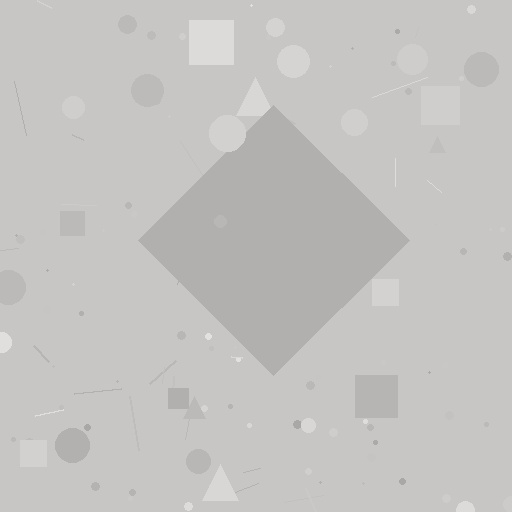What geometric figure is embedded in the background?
A diamond is embedded in the background.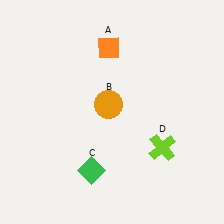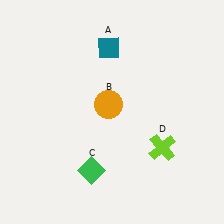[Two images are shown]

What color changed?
The diamond (A) changed from orange in Image 1 to teal in Image 2.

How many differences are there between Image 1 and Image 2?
There is 1 difference between the two images.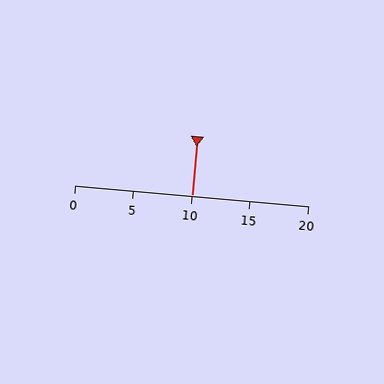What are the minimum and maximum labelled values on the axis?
The axis runs from 0 to 20.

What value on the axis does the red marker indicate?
The marker indicates approximately 10.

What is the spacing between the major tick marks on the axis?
The major ticks are spaced 5 apart.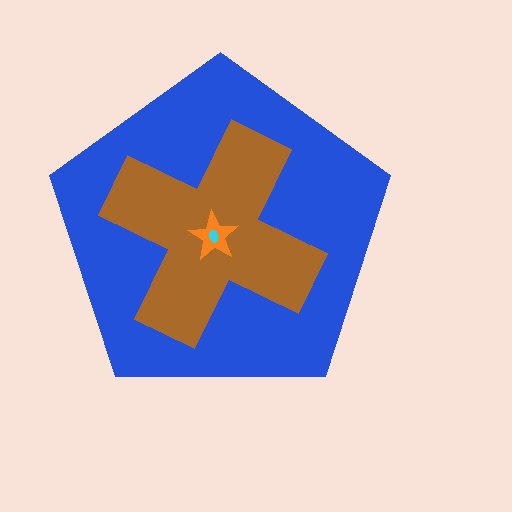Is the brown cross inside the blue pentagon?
Yes.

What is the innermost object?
The cyan ellipse.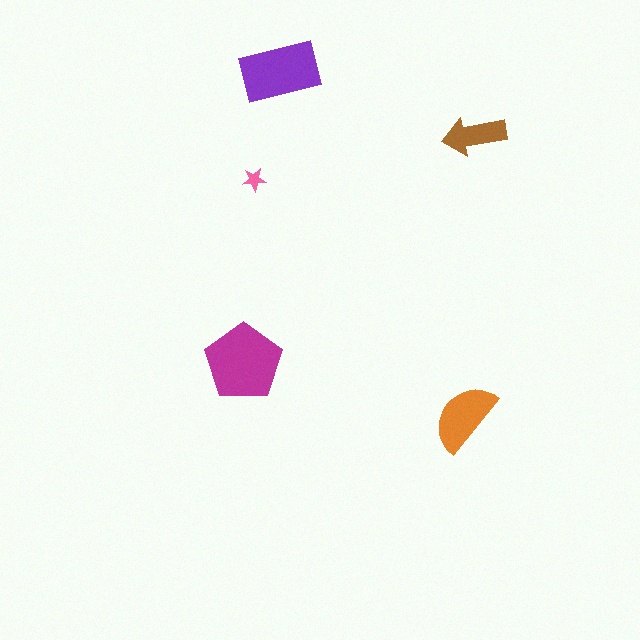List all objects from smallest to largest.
The pink star, the brown arrow, the orange semicircle, the purple rectangle, the magenta pentagon.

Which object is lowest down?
The orange semicircle is bottommost.